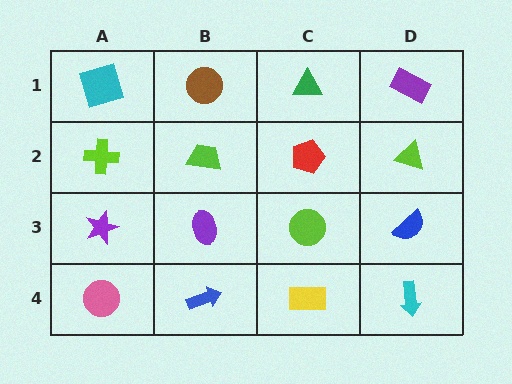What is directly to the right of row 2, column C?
A lime triangle.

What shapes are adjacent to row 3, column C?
A red pentagon (row 2, column C), a yellow rectangle (row 4, column C), a purple ellipse (row 3, column B), a blue semicircle (row 3, column D).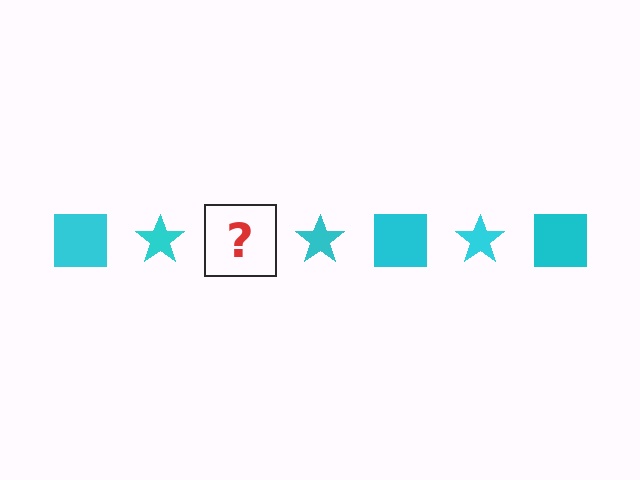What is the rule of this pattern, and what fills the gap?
The rule is that the pattern cycles through square, star shapes in cyan. The gap should be filled with a cyan square.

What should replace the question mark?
The question mark should be replaced with a cyan square.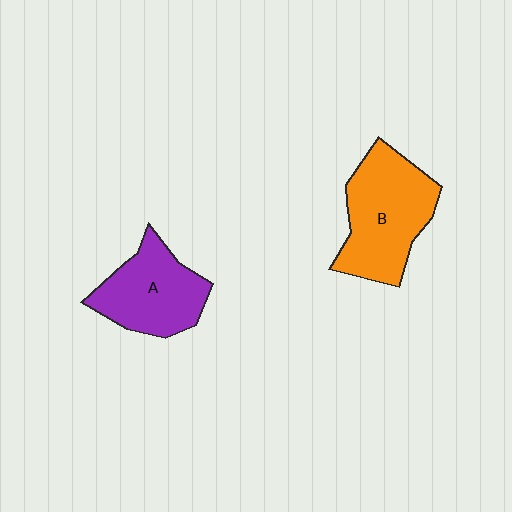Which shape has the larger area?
Shape B (orange).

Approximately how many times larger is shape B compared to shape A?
Approximately 1.2 times.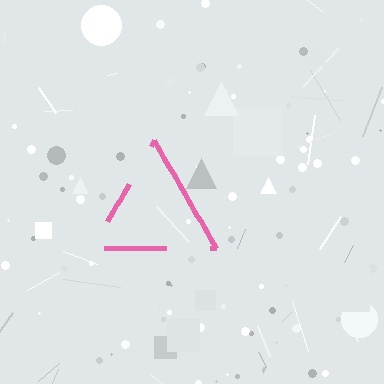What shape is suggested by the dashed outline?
The dashed outline suggests a triangle.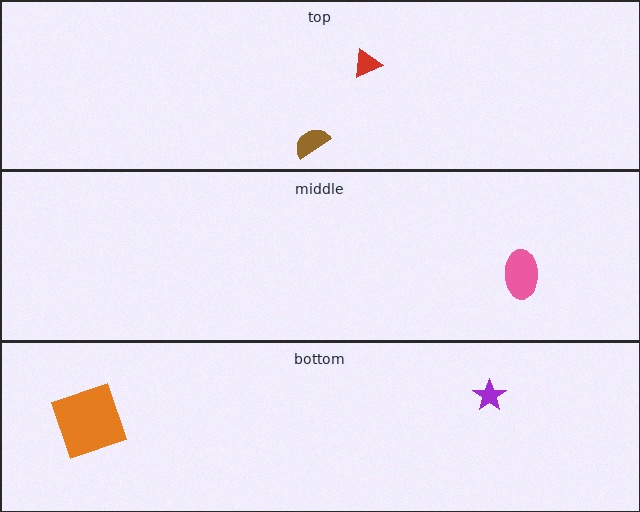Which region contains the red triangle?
The top region.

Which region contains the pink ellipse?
The middle region.